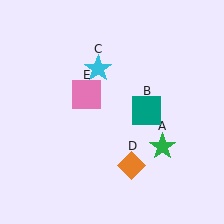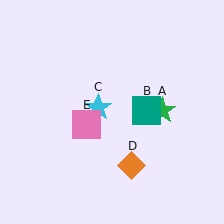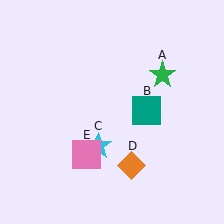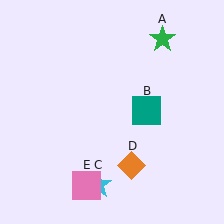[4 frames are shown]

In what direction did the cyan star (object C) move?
The cyan star (object C) moved down.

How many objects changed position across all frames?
3 objects changed position: green star (object A), cyan star (object C), pink square (object E).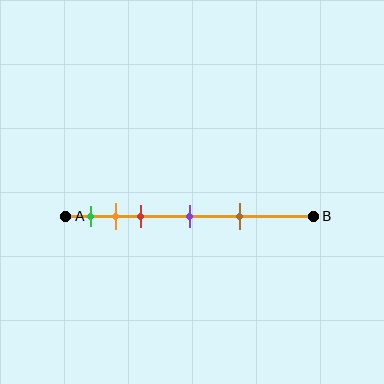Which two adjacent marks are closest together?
The orange and red marks are the closest adjacent pair.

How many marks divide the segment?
There are 5 marks dividing the segment.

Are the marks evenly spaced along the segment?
No, the marks are not evenly spaced.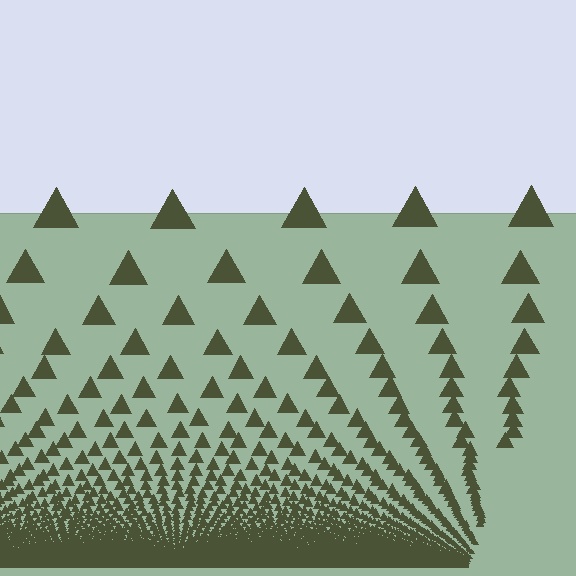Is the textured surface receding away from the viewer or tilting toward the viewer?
The surface appears to tilt toward the viewer. Texture elements get larger and sparser toward the top.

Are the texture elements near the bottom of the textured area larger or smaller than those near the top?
Smaller. The gradient is inverted — elements near the bottom are smaller and denser.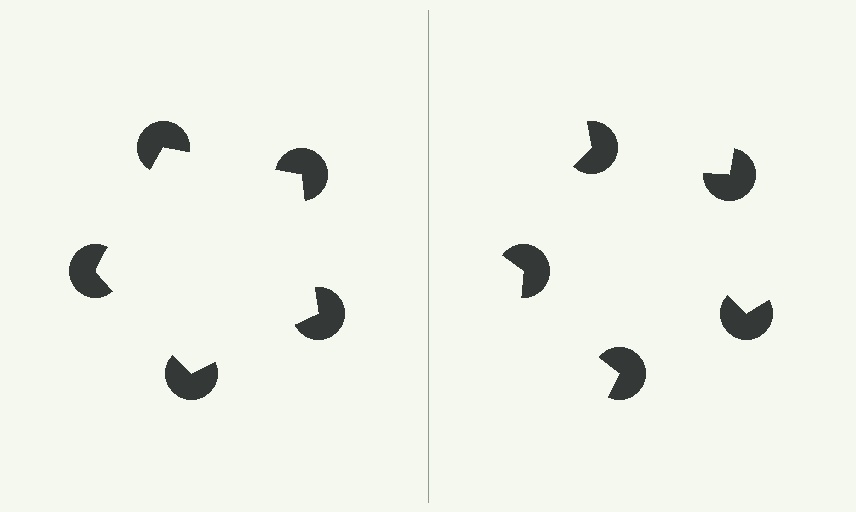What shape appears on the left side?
An illusory pentagon.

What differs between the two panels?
The pac-man discs are positioned identically on both sides; only the wedge orientations differ. On the left they align to a pentagon; on the right they are misaligned.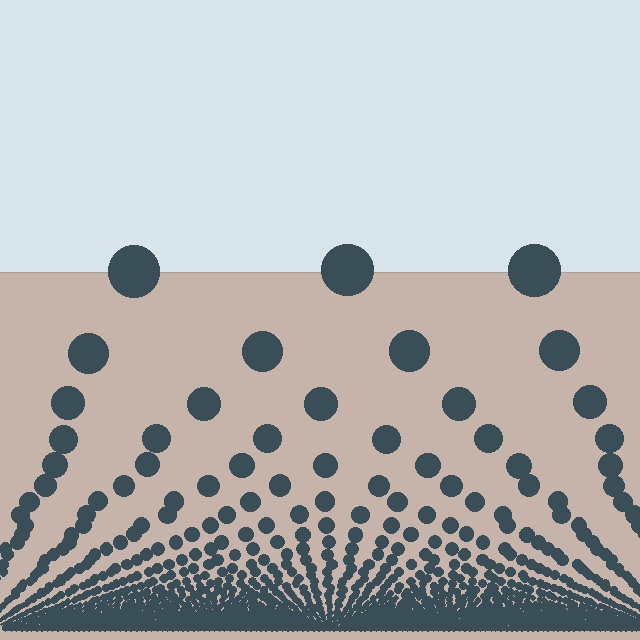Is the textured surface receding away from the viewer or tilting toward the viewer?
The surface appears to tilt toward the viewer. Texture elements get larger and sparser toward the top.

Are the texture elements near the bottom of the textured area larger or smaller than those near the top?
Smaller. The gradient is inverted — elements near the bottom are smaller and denser.